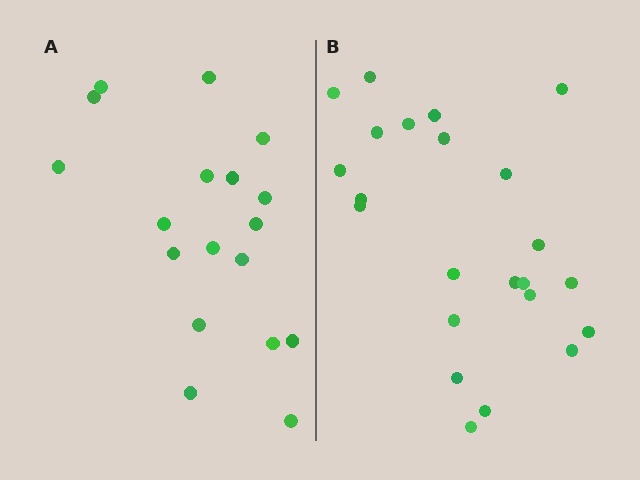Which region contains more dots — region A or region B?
Region B (the right region) has more dots.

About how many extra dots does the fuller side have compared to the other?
Region B has about 5 more dots than region A.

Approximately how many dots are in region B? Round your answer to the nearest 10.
About 20 dots. (The exact count is 23, which rounds to 20.)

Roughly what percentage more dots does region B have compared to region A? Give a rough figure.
About 30% more.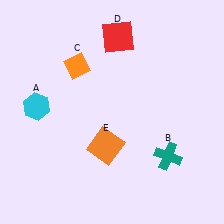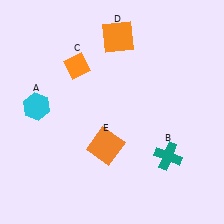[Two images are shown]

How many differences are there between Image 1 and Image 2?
There is 1 difference between the two images.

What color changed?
The square (D) changed from red in Image 1 to orange in Image 2.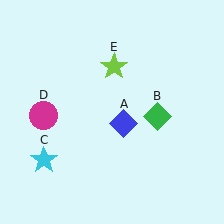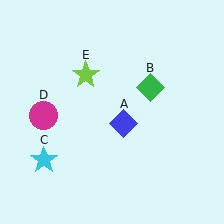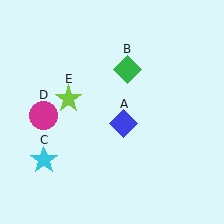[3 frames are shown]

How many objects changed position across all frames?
2 objects changed position: green diamond (object B), lime star (object E).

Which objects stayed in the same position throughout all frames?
Blue diamond (object A) and cyan star (object C) and magenta circle (object D) remained stationary.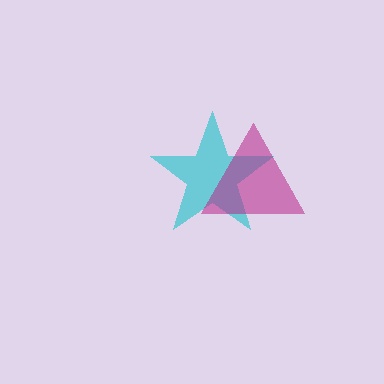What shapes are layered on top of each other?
The layered shapes are: a cyan star, a magenta triangle.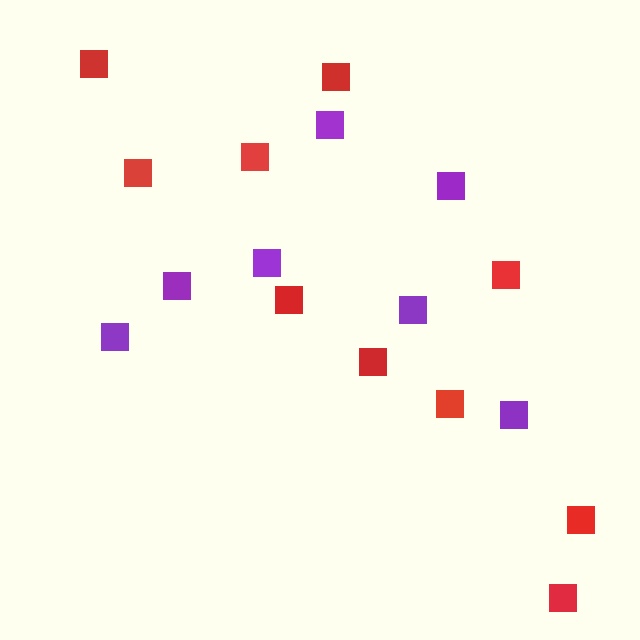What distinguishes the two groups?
There are 2 groups: one group of red squares (10) and one group of purple squares (7).